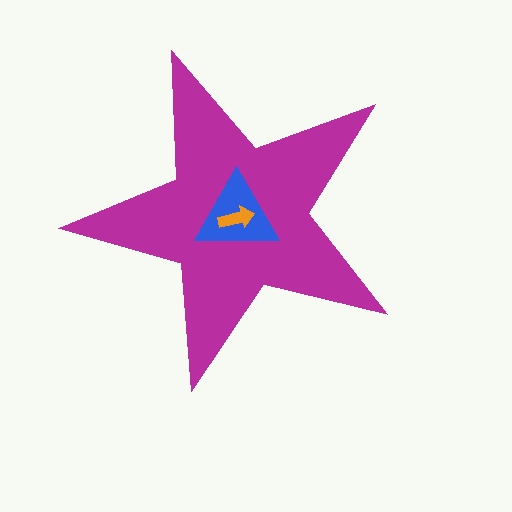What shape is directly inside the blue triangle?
The orange arrow.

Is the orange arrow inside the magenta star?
Yes.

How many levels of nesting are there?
3.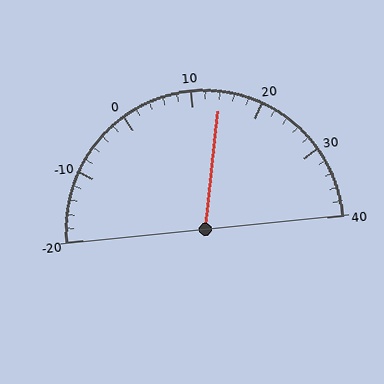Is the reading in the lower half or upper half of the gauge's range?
The reading is in the upper half of the range (-20 to 40).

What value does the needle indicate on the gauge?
The needle indicates approximately 14.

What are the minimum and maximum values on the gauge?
The gauge ranges from -20 to 40.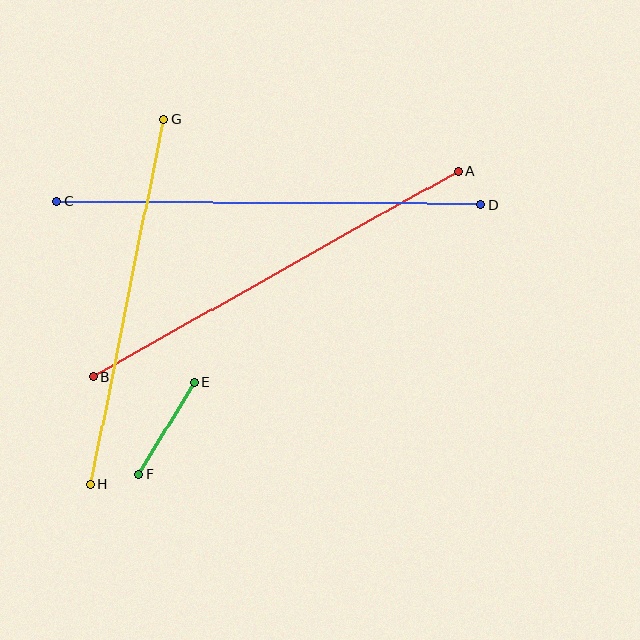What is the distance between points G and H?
The distance is approximately 372 pixels.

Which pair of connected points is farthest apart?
Points C and D are farthest apart.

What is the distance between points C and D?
The distance is approximately 424 pixels.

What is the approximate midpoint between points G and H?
The midpoint is at approximately (127, 302) pixels.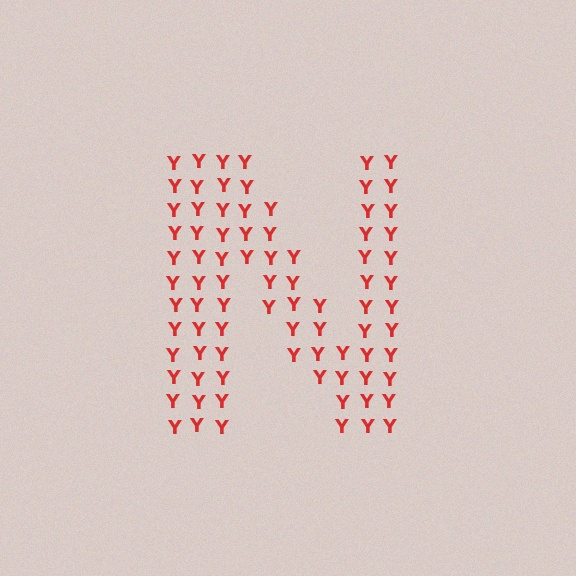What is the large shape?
The large shape is the letter N.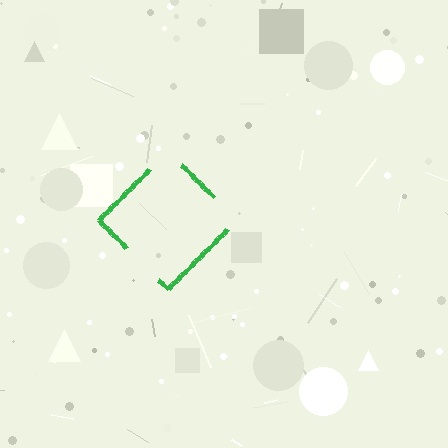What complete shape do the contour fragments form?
The contour fragments form a diamond.